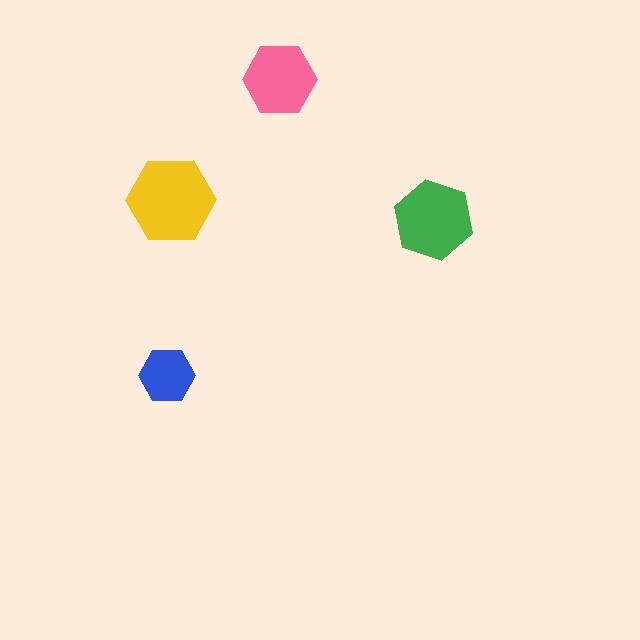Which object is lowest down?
The blue hexagon is bottommost.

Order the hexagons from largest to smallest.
the yellow one, the green one, the pink one, the blue one.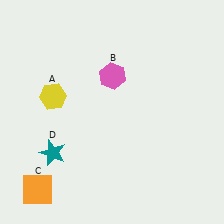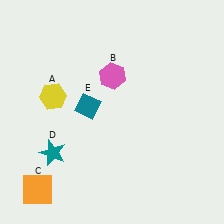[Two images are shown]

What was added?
A teal diamond (E) was added in Image 2.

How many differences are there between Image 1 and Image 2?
There is 1 difference between the two images.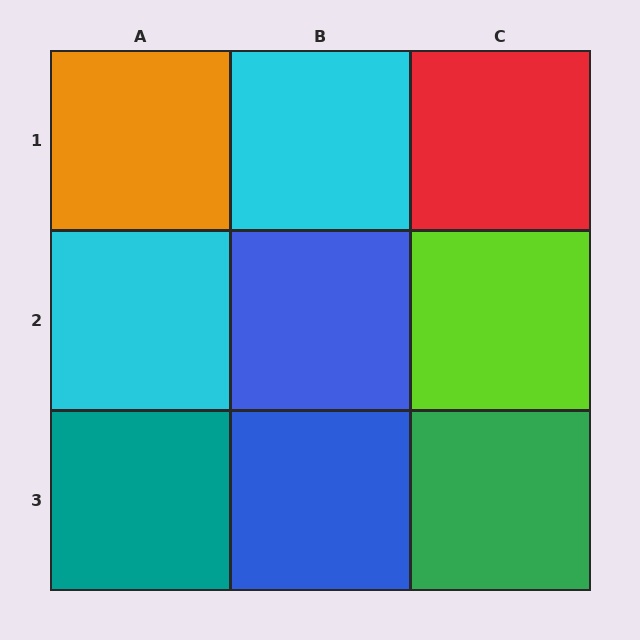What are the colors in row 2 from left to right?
Cyan, blue, lime.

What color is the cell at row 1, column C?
Red.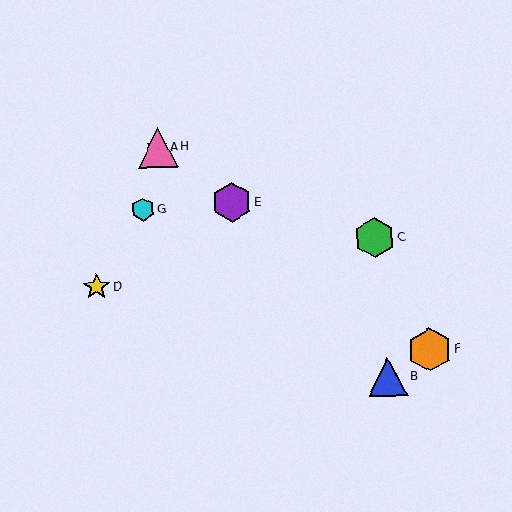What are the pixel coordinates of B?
Object B is at (388, 377).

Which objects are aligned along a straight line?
Objects A, E, F, H are aligned along a straight line.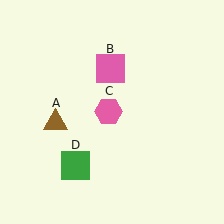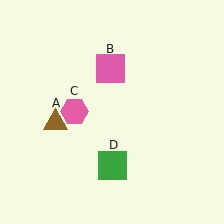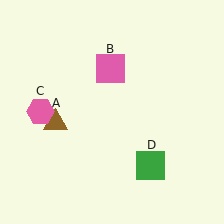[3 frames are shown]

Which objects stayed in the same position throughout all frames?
Brown triangle (object A) and pink square (object B) remained stationary.